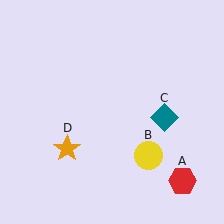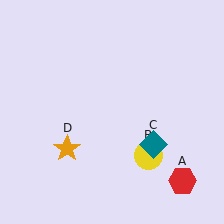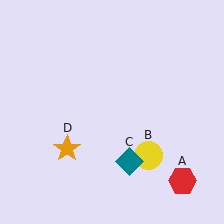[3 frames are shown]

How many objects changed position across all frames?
1 object changed position: teal diamond (object C).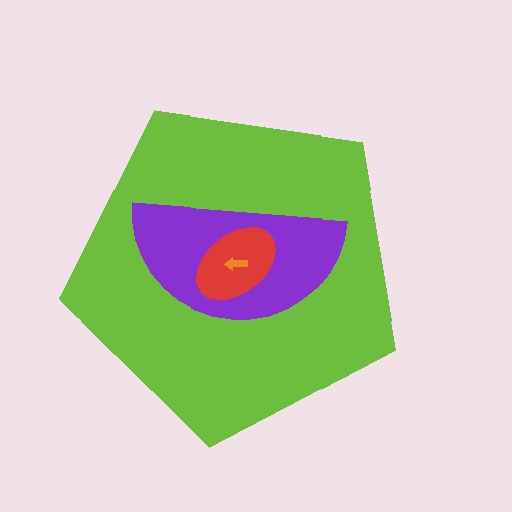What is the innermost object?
The orange arrow.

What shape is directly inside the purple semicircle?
The red ellipse.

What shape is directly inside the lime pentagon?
The purple semicircle.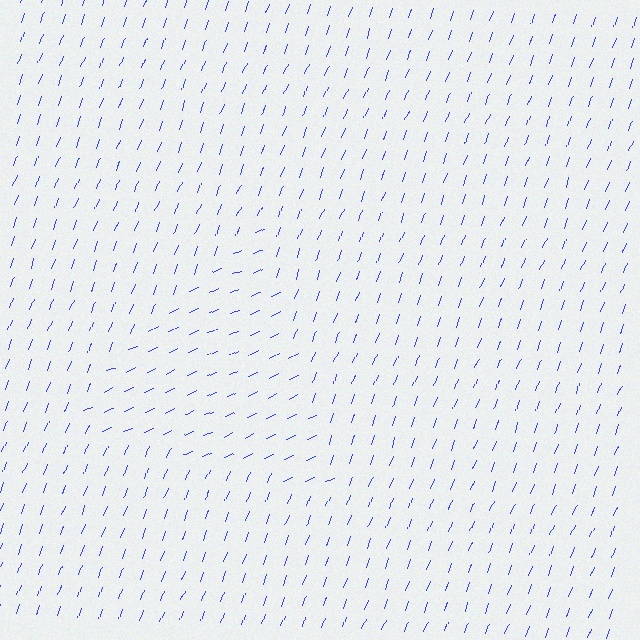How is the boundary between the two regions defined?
The boundary is defined purely by a change in line orientation (approximately 45 degrees difference). All lines are the same color and thickness.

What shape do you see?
I see a triangle.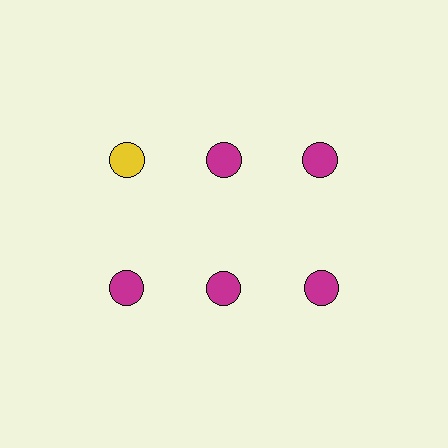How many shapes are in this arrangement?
There are 6 shapes arranged in a grid pattern.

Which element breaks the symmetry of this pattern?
The yellow circle in the top row, leftmost column breaks the symmetry. All other shapes are magenta circles.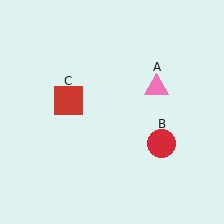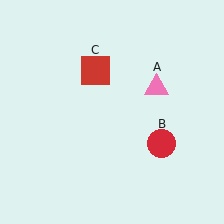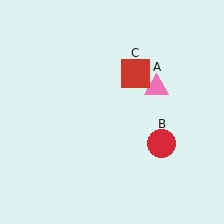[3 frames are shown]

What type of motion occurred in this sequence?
The red square (object C) rotated clockwise around the center of the scene.